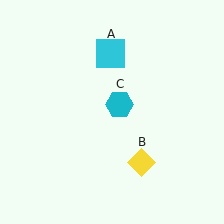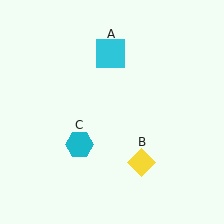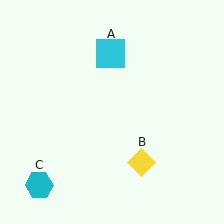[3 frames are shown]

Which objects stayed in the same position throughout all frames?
Cyan square (object A) and yellow diamond (object B) remained stationary.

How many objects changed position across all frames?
1 object changed position: cyan hexagon (object C).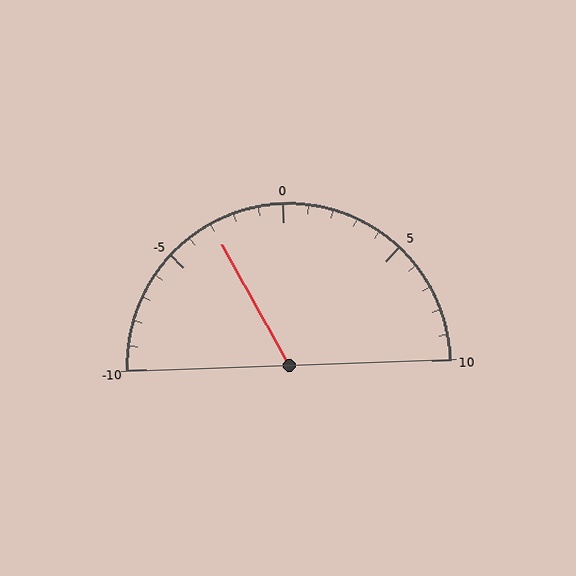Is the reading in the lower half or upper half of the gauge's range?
The reading is in the lower half of the range (-10 to 10).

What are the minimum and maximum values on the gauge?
The gauge ranges from -10 to 10.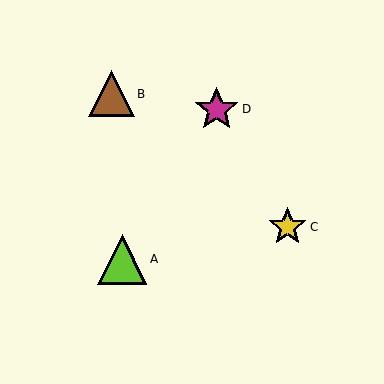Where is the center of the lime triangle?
The center of the lime triangle is at (122, 259).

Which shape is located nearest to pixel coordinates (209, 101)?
The magenta star (labeled D) at (217, 109) is nearest to that location.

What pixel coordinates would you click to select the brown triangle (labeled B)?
Click at (112, 94) to select the brown triangle B.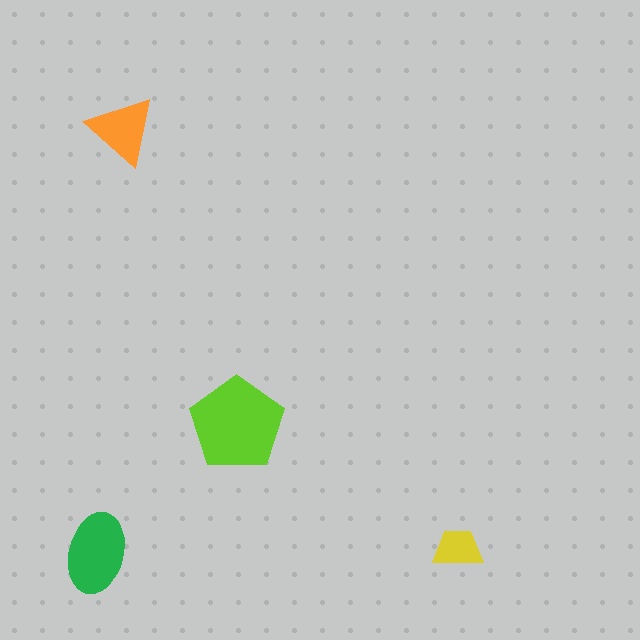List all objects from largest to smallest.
The lime pentagon, the green ellipse, the orange triangle, the yellow trapezoid.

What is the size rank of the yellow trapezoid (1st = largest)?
4th.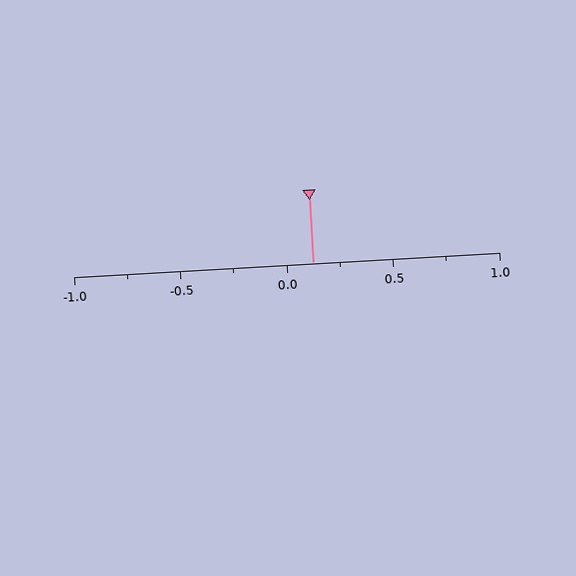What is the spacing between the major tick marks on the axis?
The major ticks are spaced 0.5 apart.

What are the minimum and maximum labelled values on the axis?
The axis runs from -1.0 to 1.0.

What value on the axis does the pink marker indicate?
The marker indicates approximately 0.12.